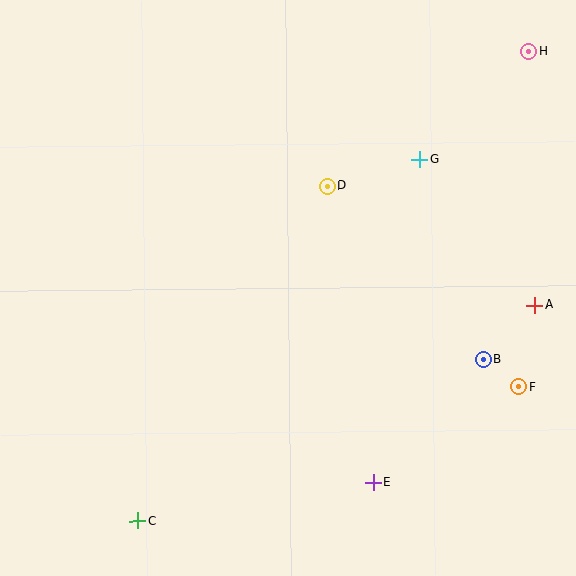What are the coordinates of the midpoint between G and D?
The midpoint between G and D is at (373, 172).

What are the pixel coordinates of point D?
Point D is at (327, 186).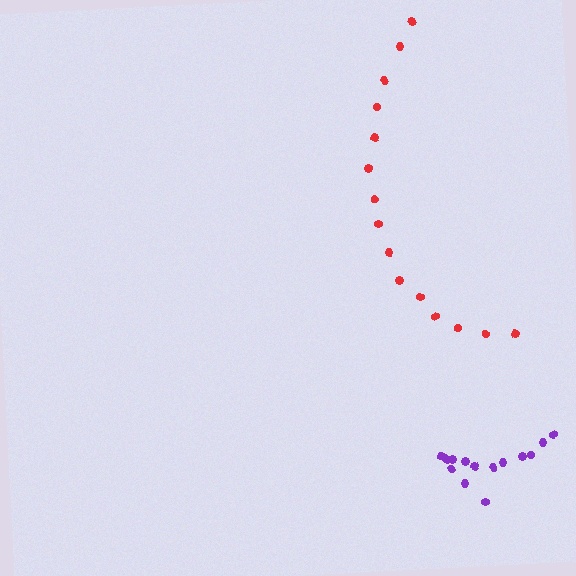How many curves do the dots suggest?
There are 2 distinct paths.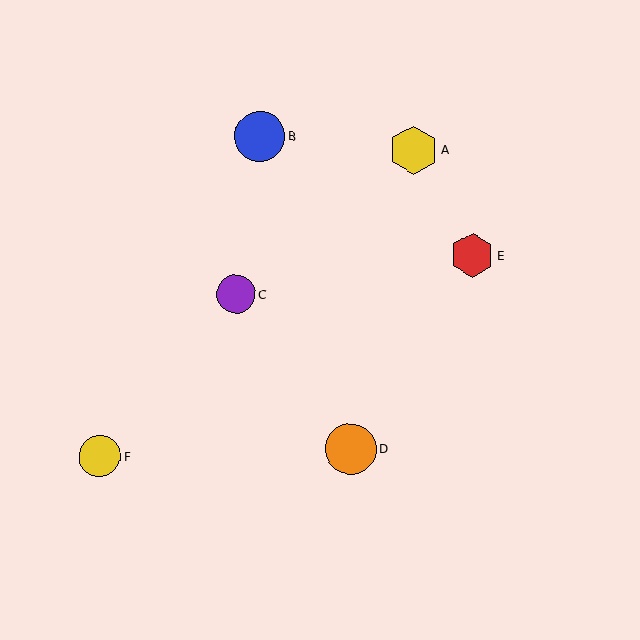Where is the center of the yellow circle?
The center of the yellow circle is at (100, 456).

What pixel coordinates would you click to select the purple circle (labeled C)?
Click at (236, 294) to select the purple circle C.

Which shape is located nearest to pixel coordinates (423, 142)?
The yellow hexagon (labeled A) at (414, 150) is nearest to that location.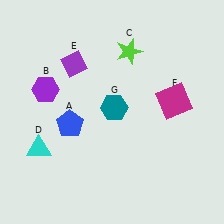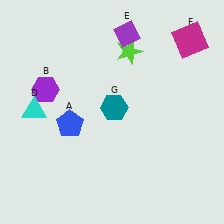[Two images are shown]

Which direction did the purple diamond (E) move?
The purple diamond (E) moved right.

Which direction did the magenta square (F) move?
The magenta square (F) moved up.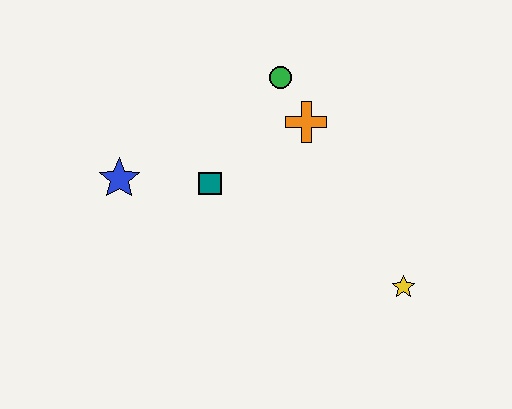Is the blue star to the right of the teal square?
No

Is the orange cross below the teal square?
No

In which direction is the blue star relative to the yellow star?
The blue star is to the left of the yellow star.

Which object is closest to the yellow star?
The orange cross is closest to the yellow star.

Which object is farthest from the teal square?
The yellow star is farthest from the teal square.